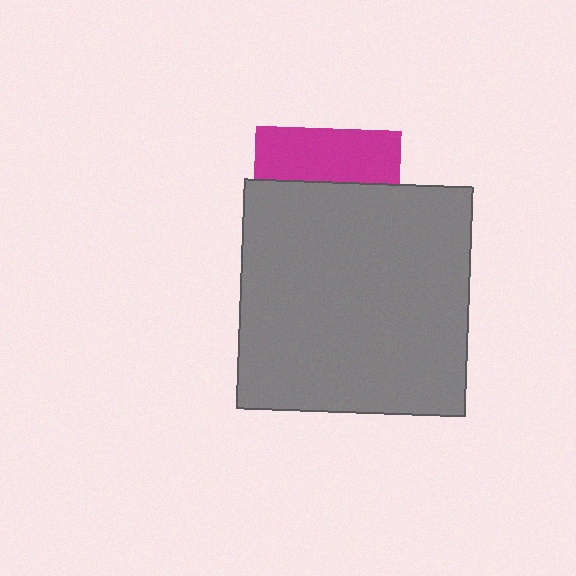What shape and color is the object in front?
The object in front is a gray square.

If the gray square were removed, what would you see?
You would see the complete magenta square.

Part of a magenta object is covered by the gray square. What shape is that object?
It is a square.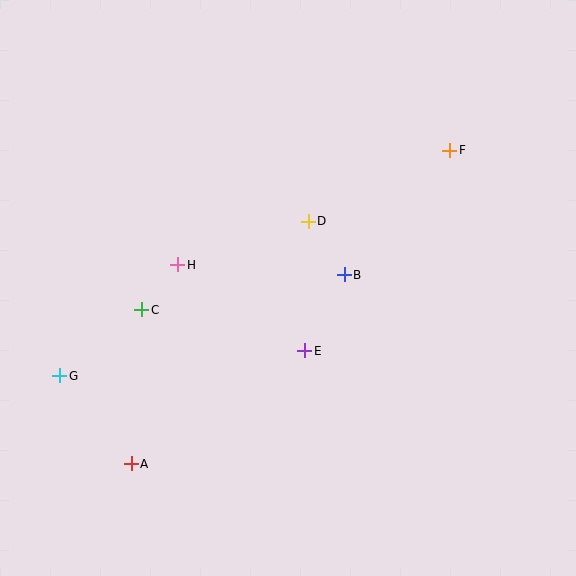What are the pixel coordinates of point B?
Point B is at (344, 275).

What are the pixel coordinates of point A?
Point A is at (131, 464).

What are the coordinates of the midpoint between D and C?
The midpoint between D and C is at (225, 265).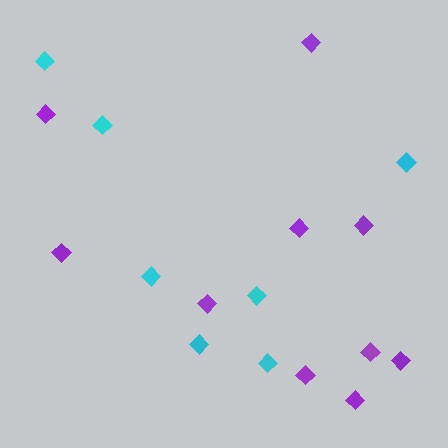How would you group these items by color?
There are 2 groups: one group of purple diamonds (10) and one group of cyan diamonds (7).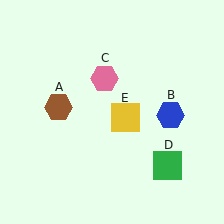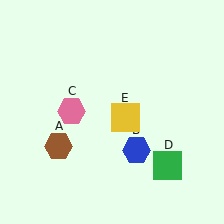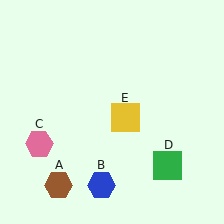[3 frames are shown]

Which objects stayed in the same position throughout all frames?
Green square (object D) and yellow square (object E) remained stationary.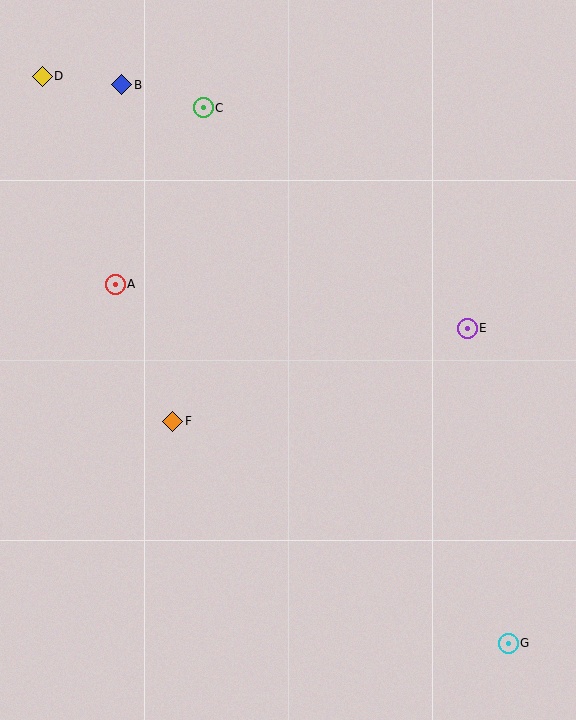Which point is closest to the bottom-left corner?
Point F is closest to the bottom-left corner.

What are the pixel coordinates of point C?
Point C is at (203, 108).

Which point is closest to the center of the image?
Point F at (173, 421) is closest to the center.